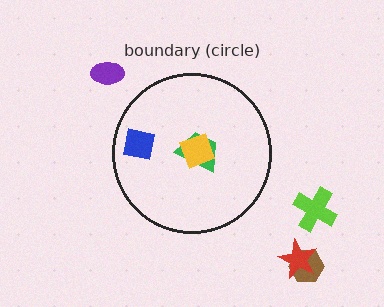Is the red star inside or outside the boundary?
Outside.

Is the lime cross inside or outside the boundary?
Outside.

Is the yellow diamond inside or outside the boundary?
Inside.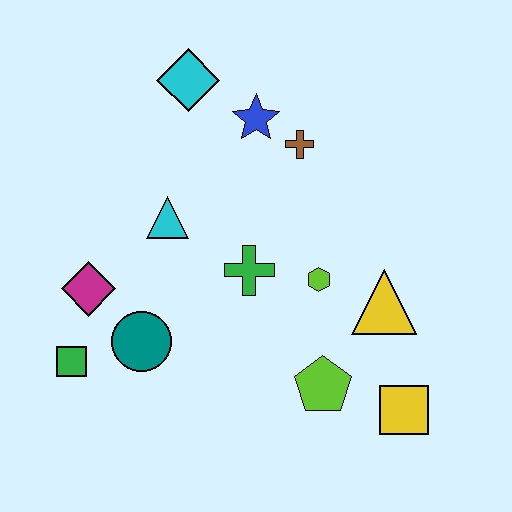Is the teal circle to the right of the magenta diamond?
Yes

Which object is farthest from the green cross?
The yellow square is farthest from the green cross.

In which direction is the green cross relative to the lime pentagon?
The green cross is above the lime pentagon.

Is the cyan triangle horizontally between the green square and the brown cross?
Yes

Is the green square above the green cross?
No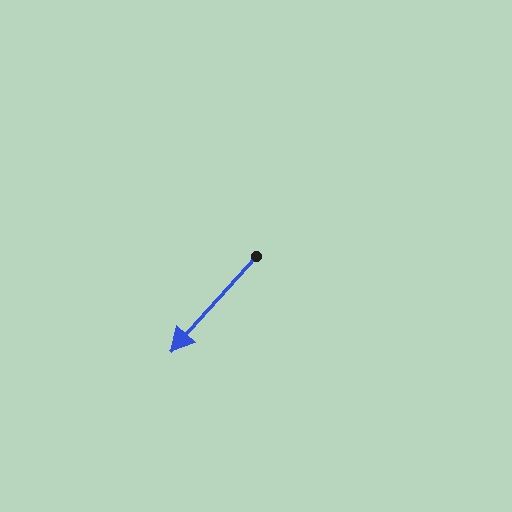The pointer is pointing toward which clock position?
Roughly 7 o'clock.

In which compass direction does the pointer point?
Southwest.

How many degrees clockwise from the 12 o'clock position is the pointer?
Approximately 222 degrees.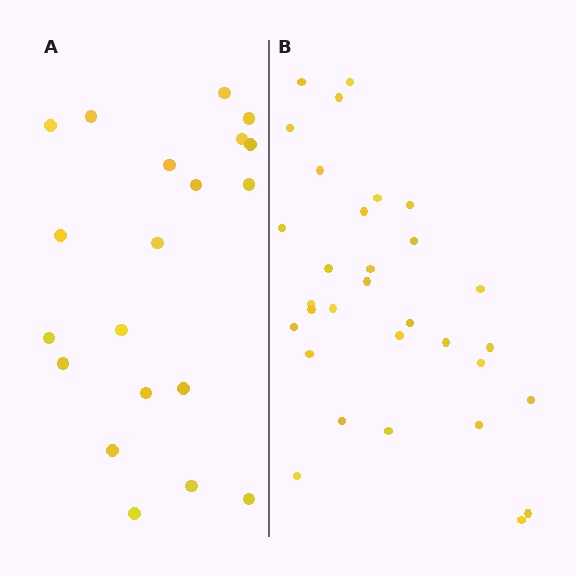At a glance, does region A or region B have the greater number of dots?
Region B (the right region) has more dots.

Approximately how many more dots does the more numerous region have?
Region B has roughly 12 or so more dots than region A.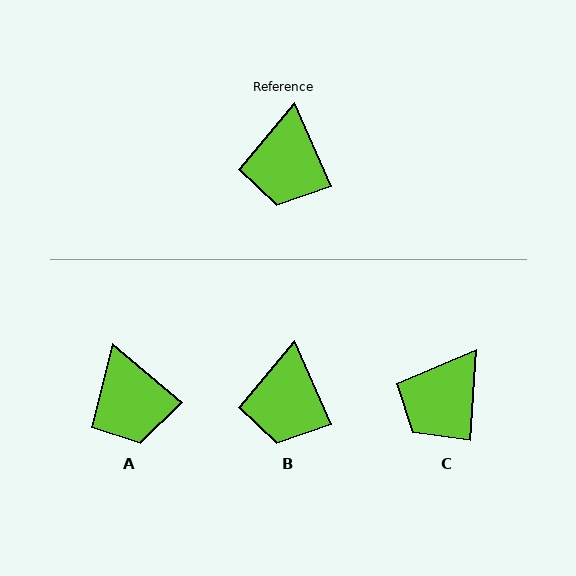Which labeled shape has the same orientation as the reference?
B.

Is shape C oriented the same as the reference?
No, it is off by about 27 degrees.